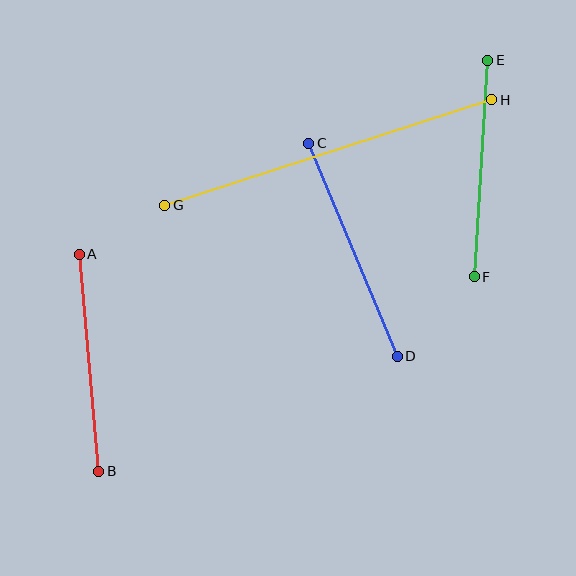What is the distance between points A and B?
The distance is approximately 218 pixels.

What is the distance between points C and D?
The distance is approximately 231 pixels.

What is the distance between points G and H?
The distance is approximately 344 pixels.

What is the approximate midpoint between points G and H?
The midpoint is at approximately (328, 152) pixels.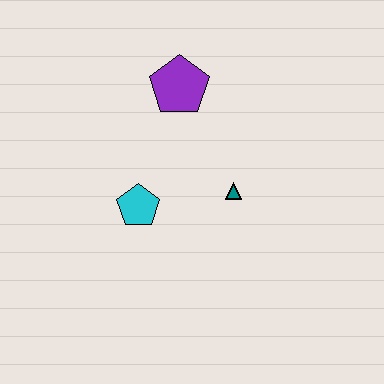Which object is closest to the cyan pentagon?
The teal triangle is closest to the cyan pentagon.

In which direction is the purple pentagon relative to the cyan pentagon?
The purple pentagon is above the cyan pentagon.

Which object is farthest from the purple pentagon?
The cyan pentagon is farthest from the purple pentagon.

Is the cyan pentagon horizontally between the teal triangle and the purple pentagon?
No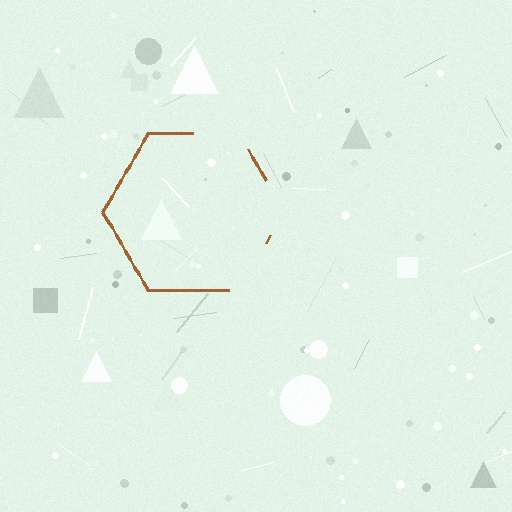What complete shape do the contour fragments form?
The contour fragments form a hexagon.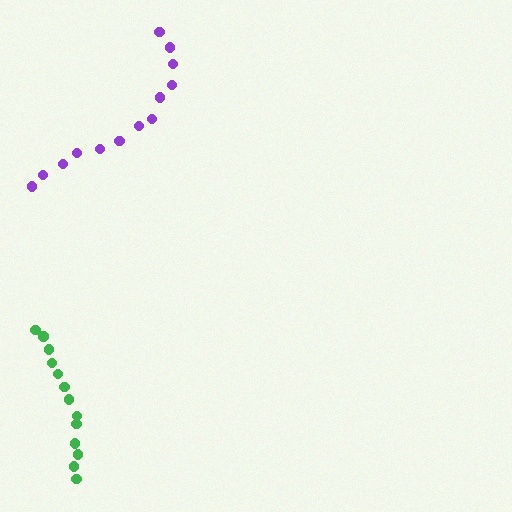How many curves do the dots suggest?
There are 2 distinct paths.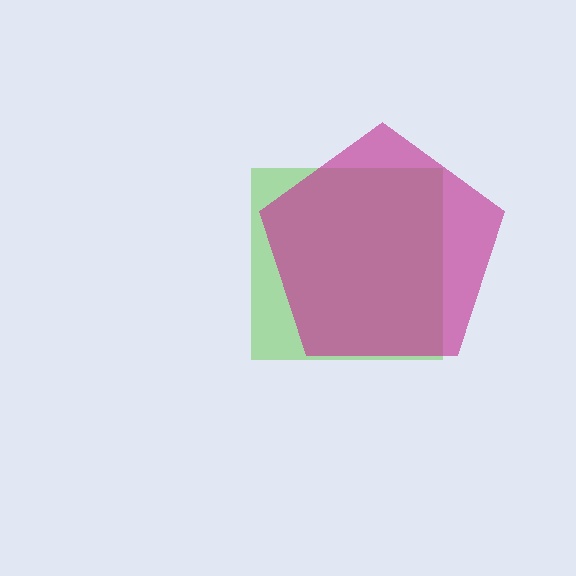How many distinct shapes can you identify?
There are 2 distinct shapes: a lime square, a magenta pentagon.